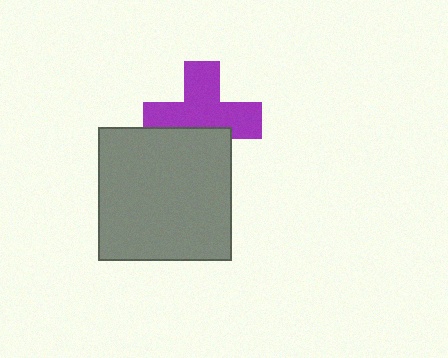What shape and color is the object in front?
The object in front is a gray square.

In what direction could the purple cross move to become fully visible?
The purple cross could move up. That would shift it out from behind the gray square entirely.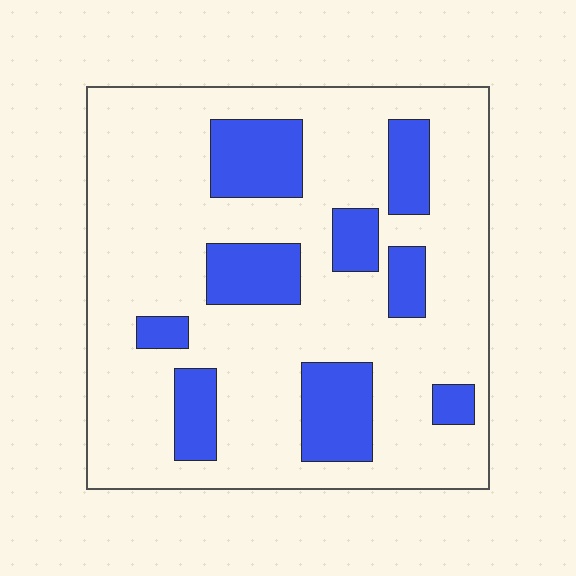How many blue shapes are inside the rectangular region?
9.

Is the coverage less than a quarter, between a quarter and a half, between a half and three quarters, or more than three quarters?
Less than a quarter.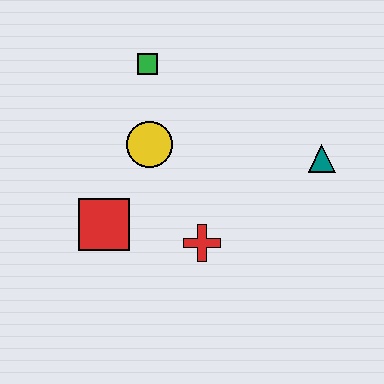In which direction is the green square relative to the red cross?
The green square is above the red cross.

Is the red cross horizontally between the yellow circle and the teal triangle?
Yes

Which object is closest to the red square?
The yellow circle is closest to the red square.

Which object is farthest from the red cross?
The green square is farthest from the red cross.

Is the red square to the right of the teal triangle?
No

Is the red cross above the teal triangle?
No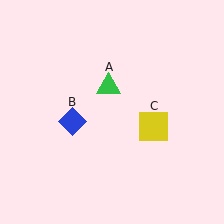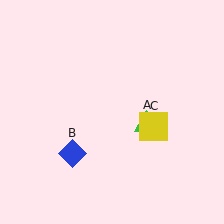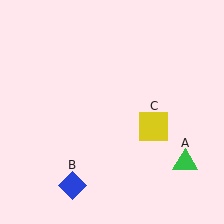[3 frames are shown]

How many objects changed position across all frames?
2 objects changed position: green triangle (object A), blue diamond (object B).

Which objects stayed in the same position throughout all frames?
Yellow square (object C) remained stationary.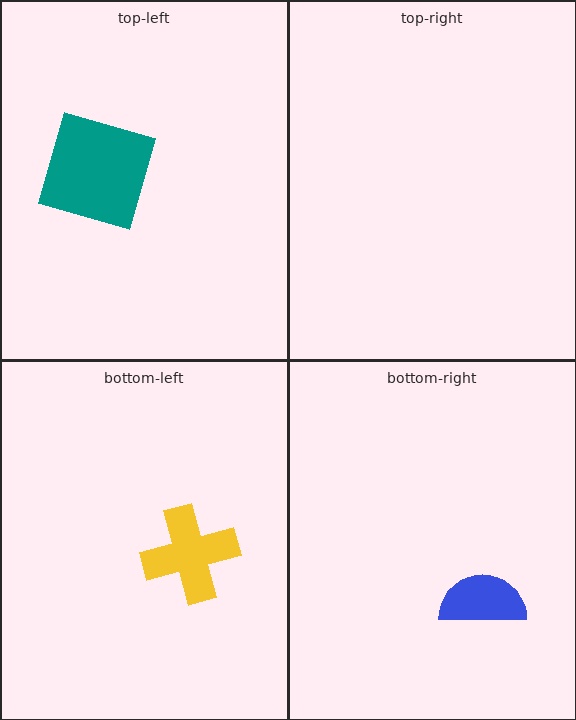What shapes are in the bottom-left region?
The yellow cross.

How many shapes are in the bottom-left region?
1.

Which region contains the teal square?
The top-left region.